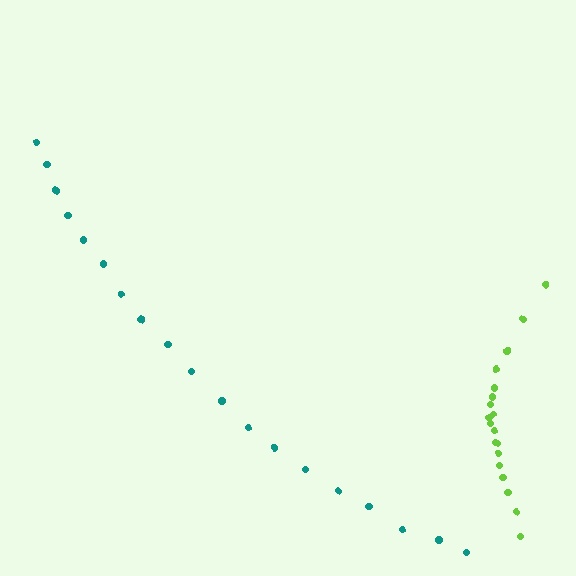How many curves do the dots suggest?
There are 2 distinct paths.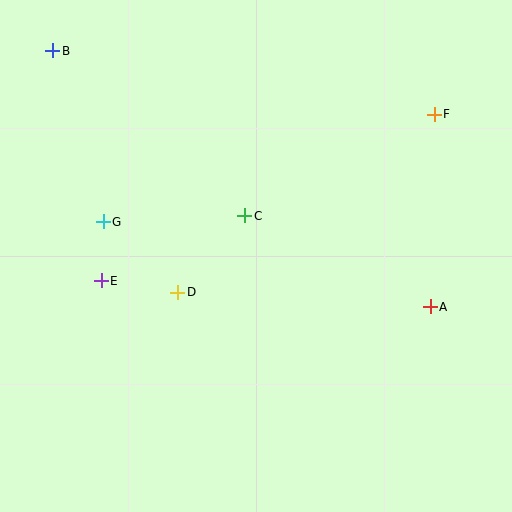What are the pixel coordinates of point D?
Point D is at (178, 292).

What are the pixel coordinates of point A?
Point A is at (430, 307).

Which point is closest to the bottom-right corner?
Point A is closest to the bottom-right corner.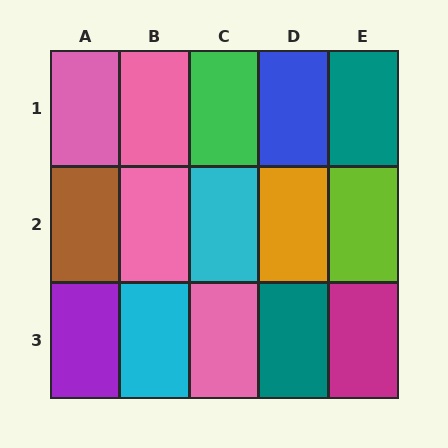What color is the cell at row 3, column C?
Pink.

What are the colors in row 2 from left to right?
Brown, pink, cyan, orange, lime.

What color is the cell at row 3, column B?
Cyan.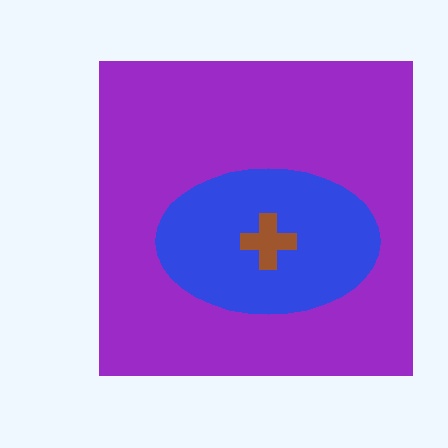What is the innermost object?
The brown cross.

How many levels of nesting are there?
3.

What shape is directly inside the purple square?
The blue ellipse.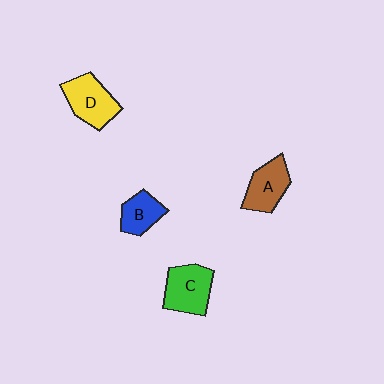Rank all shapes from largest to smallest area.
From largest to smallest: C (green), D (yellow), A (brown), B (blue).